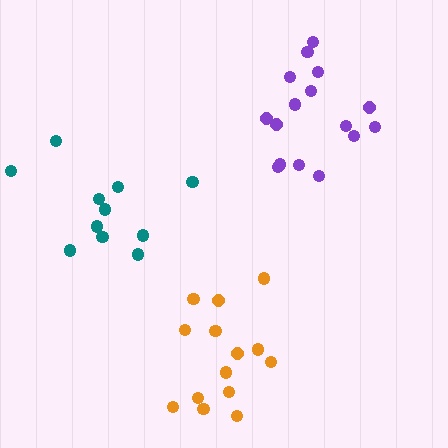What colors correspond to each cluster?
The clusters are colored: purple, orange, teal.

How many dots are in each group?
Group 1: 16 dots, Group 2: 14 dots, Group 3: 11 dots (41 total).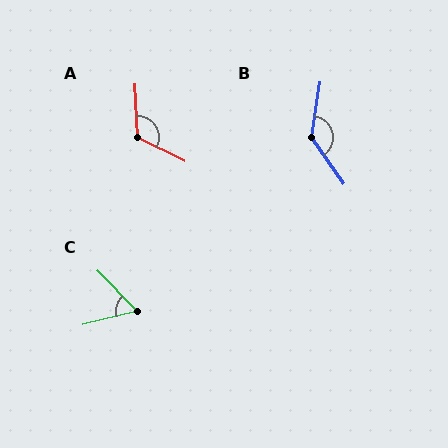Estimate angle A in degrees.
Approximately 119 degrees.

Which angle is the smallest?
C, at approximately 59 degrees.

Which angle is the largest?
B, at approximately 136 degrees.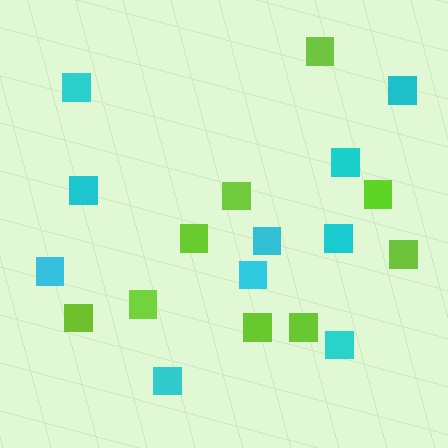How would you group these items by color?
There are 2 groups: one group of cyan squares (10) and one group of lime squares (9).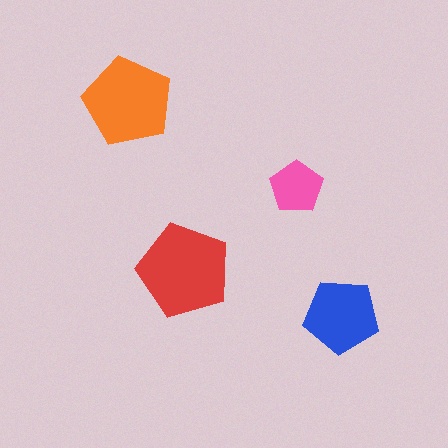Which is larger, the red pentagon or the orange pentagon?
The red one.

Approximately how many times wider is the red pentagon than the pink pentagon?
About 2 times wider.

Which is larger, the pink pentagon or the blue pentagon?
The blue one.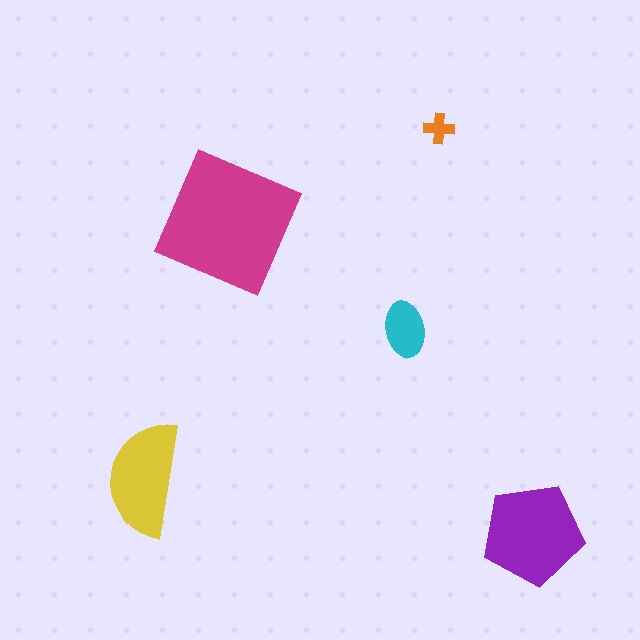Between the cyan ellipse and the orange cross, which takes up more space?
The cyan ellipse.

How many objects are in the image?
There are 5 objects in the image.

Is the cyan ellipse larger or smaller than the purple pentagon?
Smaller.